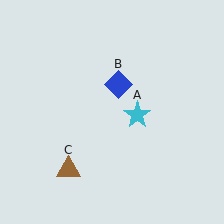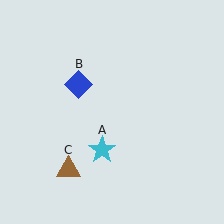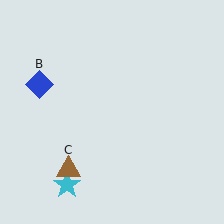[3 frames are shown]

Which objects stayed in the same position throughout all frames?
Brown triangle (object C) remained stationary.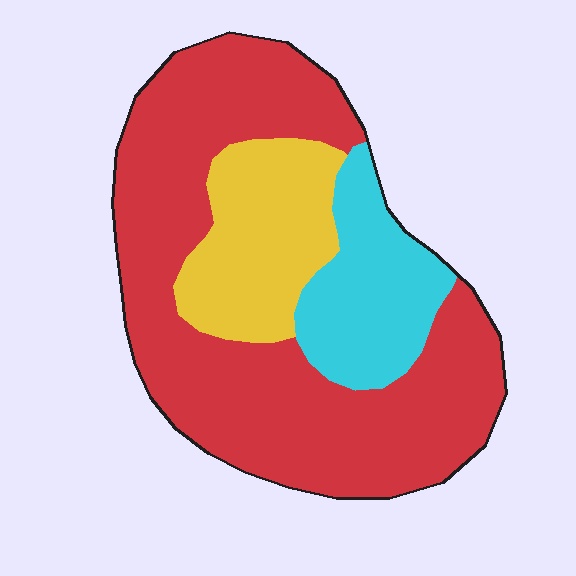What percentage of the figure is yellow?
Yellow takes up less than a quarter of the figure.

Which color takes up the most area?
Red, at roughly 65%.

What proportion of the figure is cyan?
Cyan covers about 15% of the figure.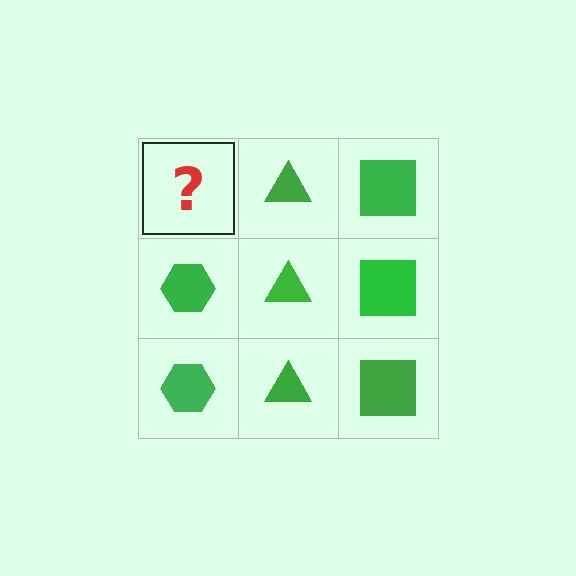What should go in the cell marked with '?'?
The missing cell should contain a green hexagon.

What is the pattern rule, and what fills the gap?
The rule is that each column has a consistent shape. The gap should be filled with a green hexagon.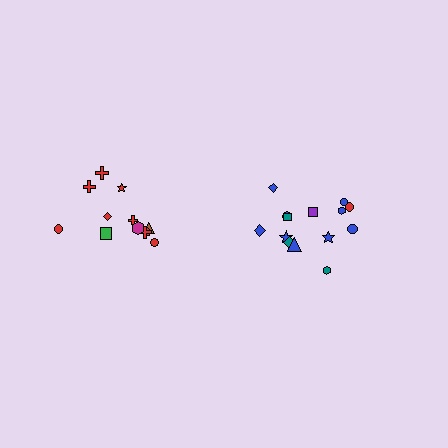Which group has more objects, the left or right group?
The right group.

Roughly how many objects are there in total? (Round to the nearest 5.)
Roughly 25 objects in total.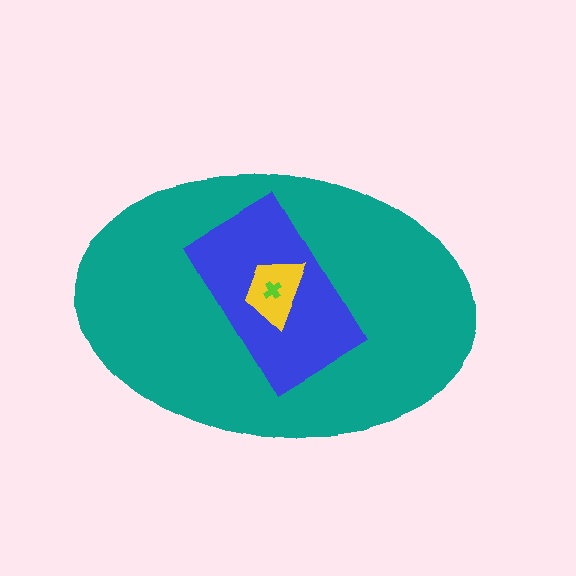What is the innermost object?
The lime cross.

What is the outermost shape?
The teal ellipse.